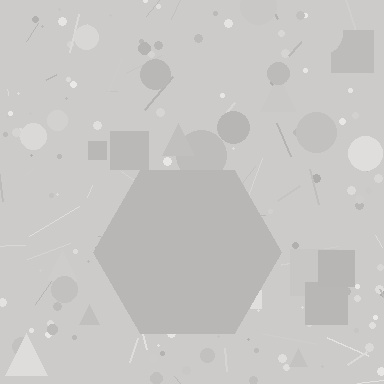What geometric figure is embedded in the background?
A hexagon is embedded in the background.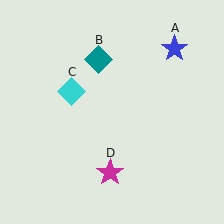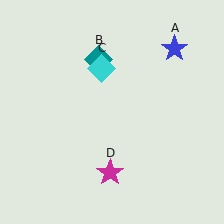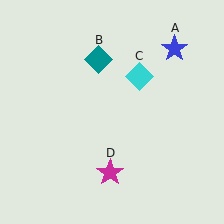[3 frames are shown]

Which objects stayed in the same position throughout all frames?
Blue star (object A) and teal diamond (object B) and magenta star (object D) remained stationary.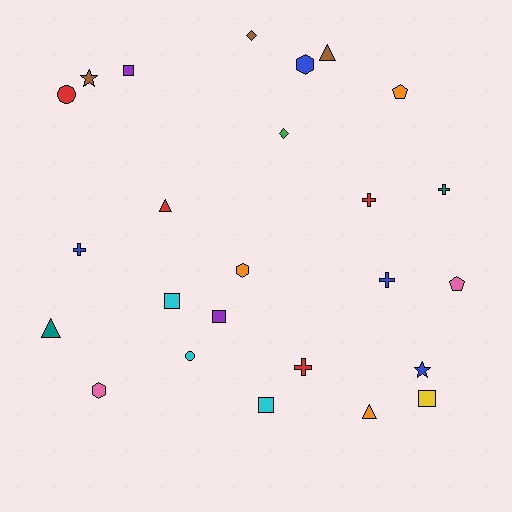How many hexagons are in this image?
There are 3 hexagons.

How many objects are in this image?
There are 25 objects.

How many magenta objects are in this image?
There are no magenta objects.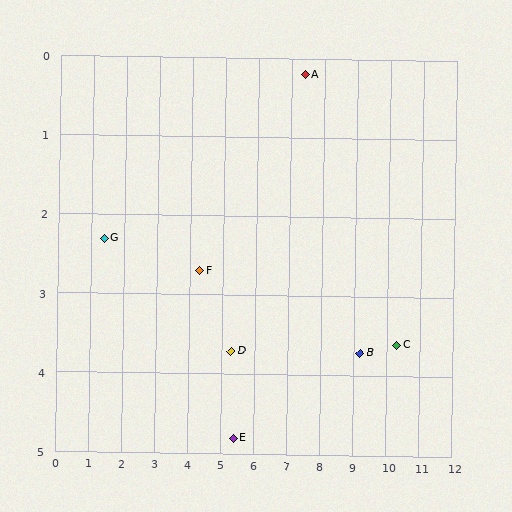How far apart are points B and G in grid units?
Points B and G are about 7.9 grid units apart.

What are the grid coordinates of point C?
Point C is at approximately (10.3, 3.6).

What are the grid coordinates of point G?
Point G is at approximately (1.4, 2.3).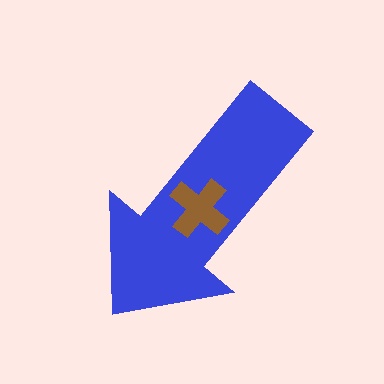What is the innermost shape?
The brown cross.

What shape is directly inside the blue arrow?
The brown cross.